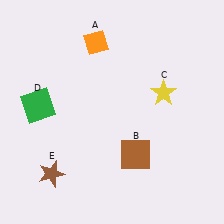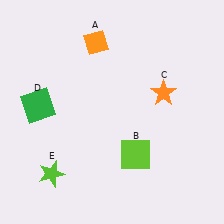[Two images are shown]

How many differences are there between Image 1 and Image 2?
There are 3 differences between the two images.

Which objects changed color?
B changed from brown to lime. C changed from yellow to orange. E changed from brown to lime.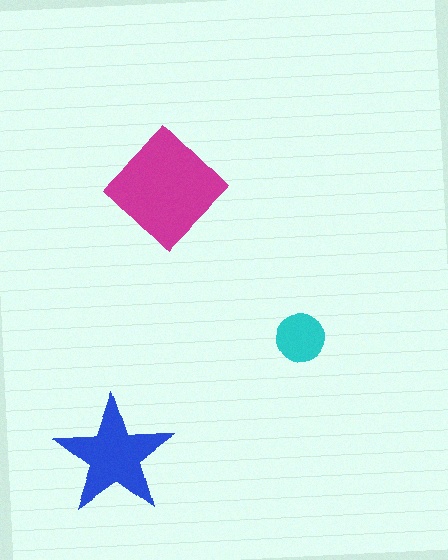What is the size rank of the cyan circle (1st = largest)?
3rd.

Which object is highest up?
The magenta diamond is topmost.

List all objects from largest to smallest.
The magenta diamond, the blue star, the cyan circle.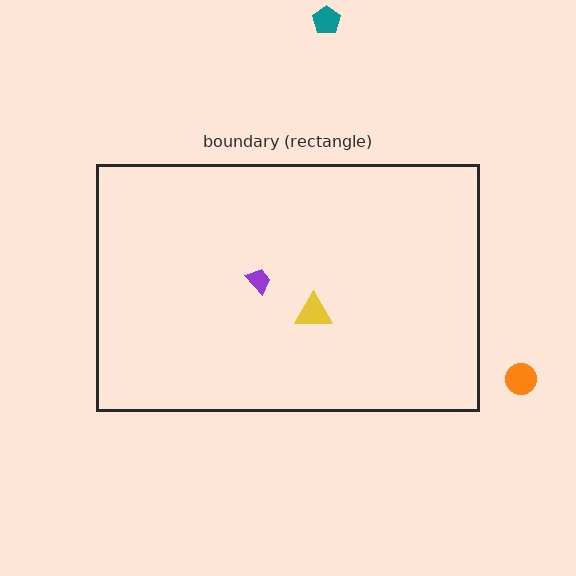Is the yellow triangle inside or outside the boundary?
Inside.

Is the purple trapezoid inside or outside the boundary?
Inside.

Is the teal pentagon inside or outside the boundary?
Outside.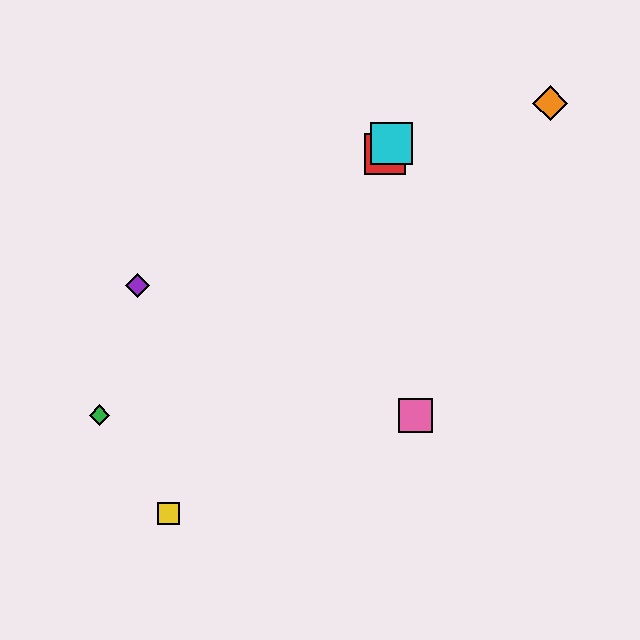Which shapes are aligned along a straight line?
The red square, the blue diamond, the yellow square, the cyan square are aligned along a straight line.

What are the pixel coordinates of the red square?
The red square is at (385, 154).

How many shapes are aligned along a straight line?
4 shapes (the red square, the blue diamond, the yellow square, the cyan square) are aligned along a straight line.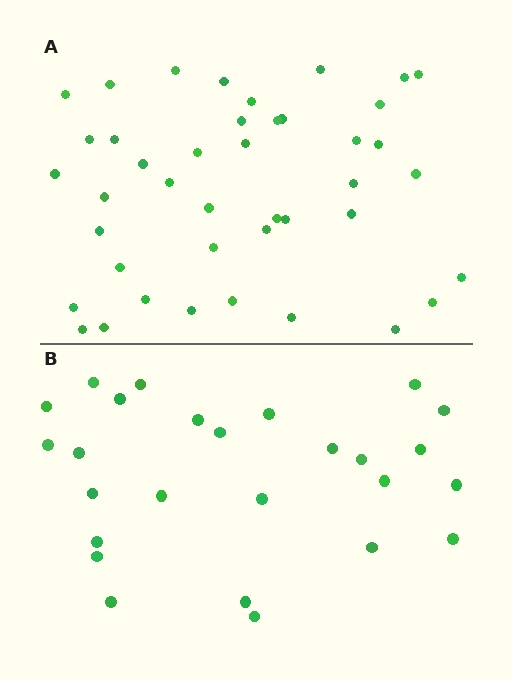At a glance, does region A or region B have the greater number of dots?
Region A (the top region) has more dots.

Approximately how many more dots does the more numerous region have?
Region A has approximately 15 more dots than region B.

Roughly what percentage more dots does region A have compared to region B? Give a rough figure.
About 60% more.